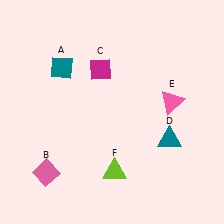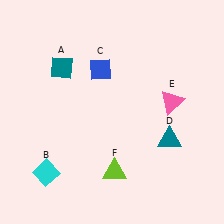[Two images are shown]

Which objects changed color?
B changed from pink to cyan. C changed from magenta to blue.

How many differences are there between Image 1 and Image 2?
There are 2 differences between the two images.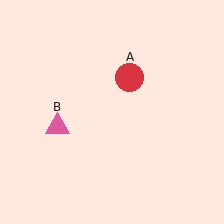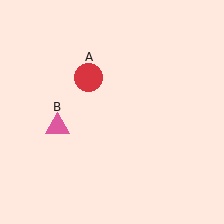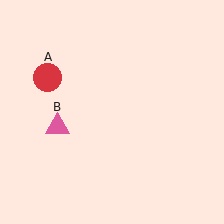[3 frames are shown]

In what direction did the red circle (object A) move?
The red circle (object A) moved left.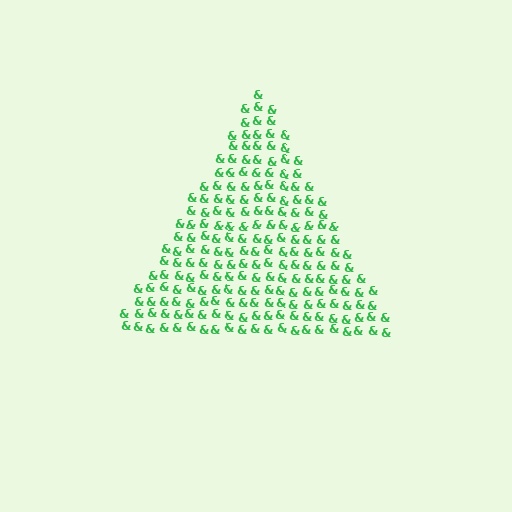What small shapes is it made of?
It is made of small ampersands.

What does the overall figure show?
The overall figure shows a triangle.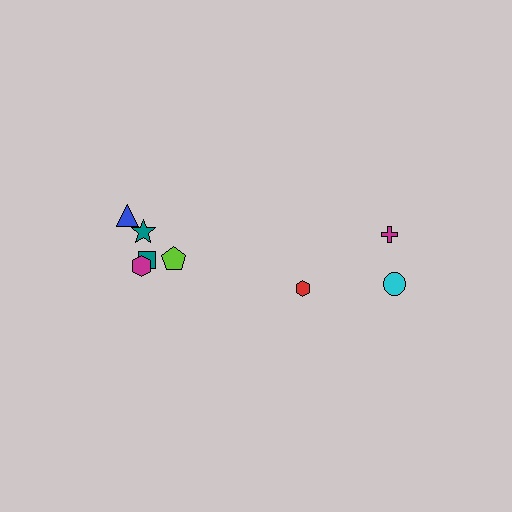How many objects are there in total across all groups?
There are 8 objects.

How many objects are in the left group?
There are 5 objects.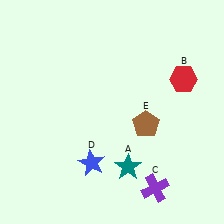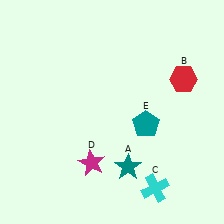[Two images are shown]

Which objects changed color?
C changed from purple to cyan. D changed from blue to magenta. E changed from brown to teal.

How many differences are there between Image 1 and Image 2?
There are 3 differences between the two images.